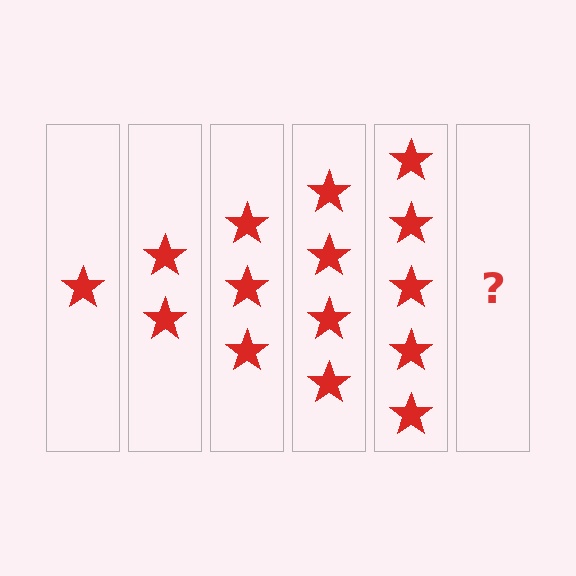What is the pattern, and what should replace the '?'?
The pattern is that each step adds one more star. The '?' should be 6 stars.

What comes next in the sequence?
The next element should be 6 stars.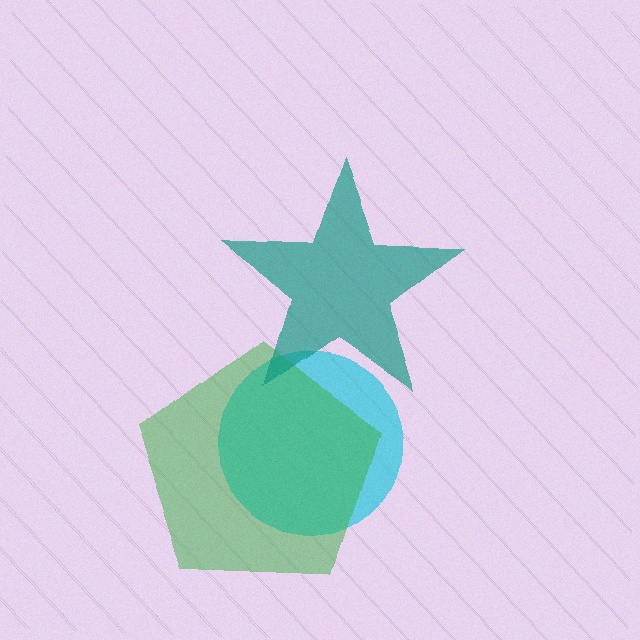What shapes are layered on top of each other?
The layered shapes are: a cyan circle, a green pentagon, a teal star.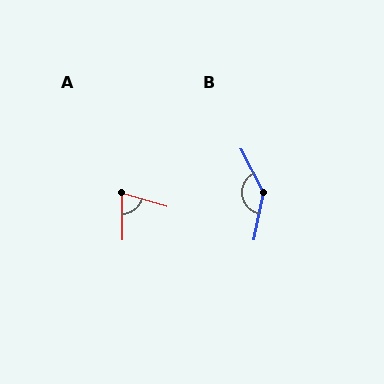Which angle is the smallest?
A, at approximately 73 degrees.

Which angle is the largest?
B, at approximately 142 degrees.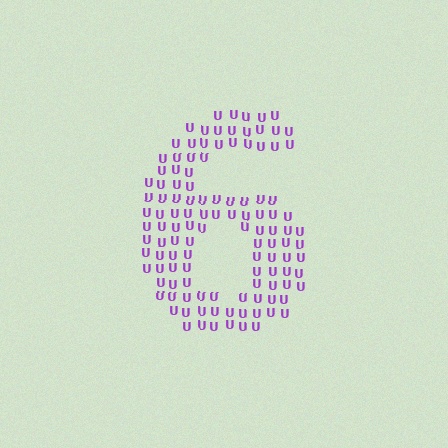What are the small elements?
The small elements are letter U's.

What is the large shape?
The large shape is the digit 6.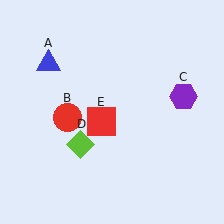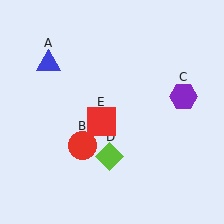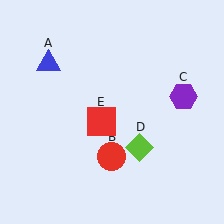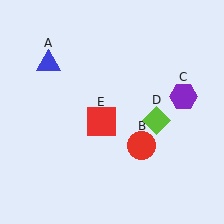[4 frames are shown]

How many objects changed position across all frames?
2 objects changed position: red circle (object B), lime diamond (object D).